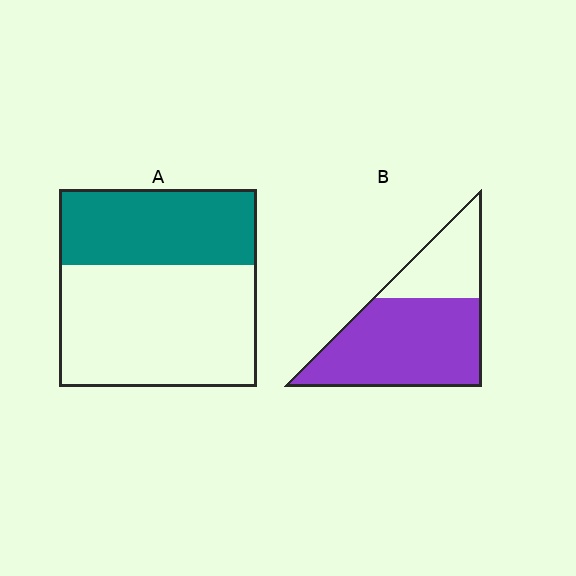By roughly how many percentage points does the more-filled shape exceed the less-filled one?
By roughly 30 percentage points (B over A).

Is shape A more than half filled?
No.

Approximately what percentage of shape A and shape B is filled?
A is approximately 40% and B is approximately 70%.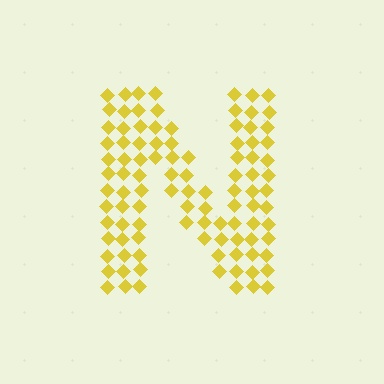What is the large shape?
The large shape is the letter N.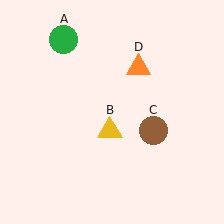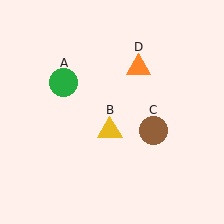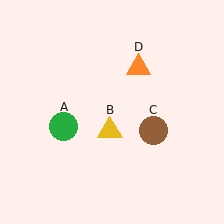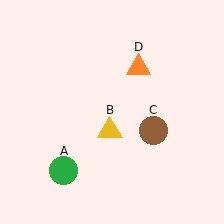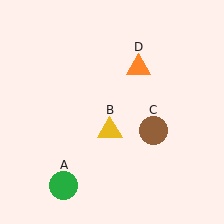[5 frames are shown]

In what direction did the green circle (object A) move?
The green circle (object A) moved down.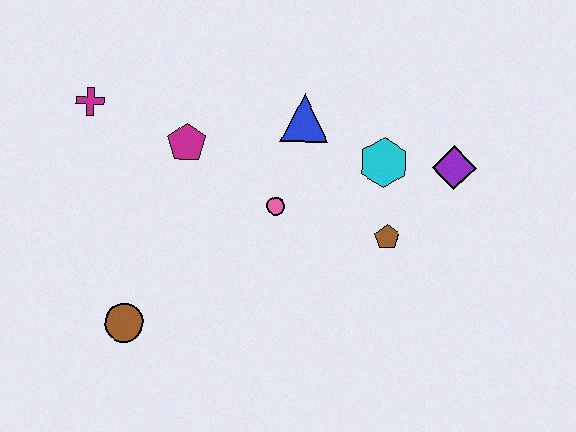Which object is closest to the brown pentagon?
The cyan hexagon is closest to the brown pentagon.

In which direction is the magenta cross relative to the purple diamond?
The magenta cross is to the left of the purple diamond.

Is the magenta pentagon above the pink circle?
Yes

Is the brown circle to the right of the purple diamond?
No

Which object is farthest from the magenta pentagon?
The purple diamond is farthest from the magenta pentagon.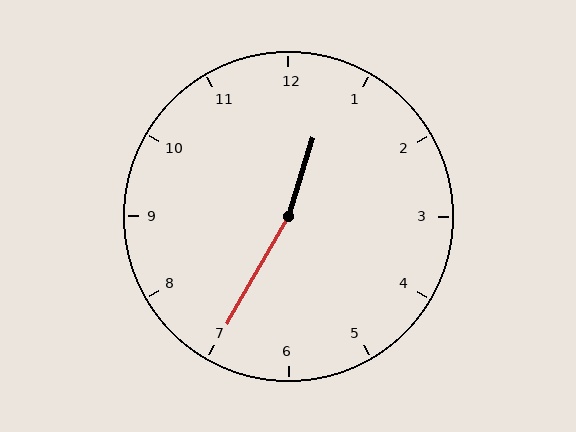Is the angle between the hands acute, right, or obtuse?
It is obtuse.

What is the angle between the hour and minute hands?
Approximately 168 degrees.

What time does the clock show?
12:35.